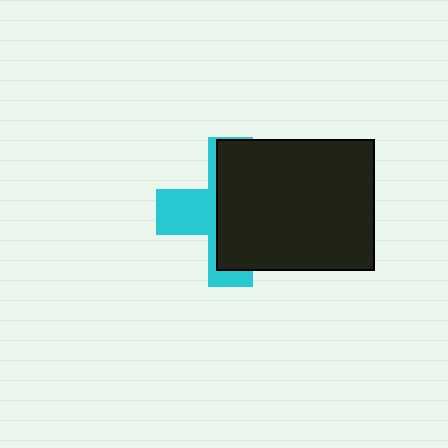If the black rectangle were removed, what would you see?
You would see the complete cyan cross.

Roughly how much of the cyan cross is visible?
A small part of it is visible (roughly 37%).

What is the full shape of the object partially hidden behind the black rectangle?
The partially hidden object is a cyan cross.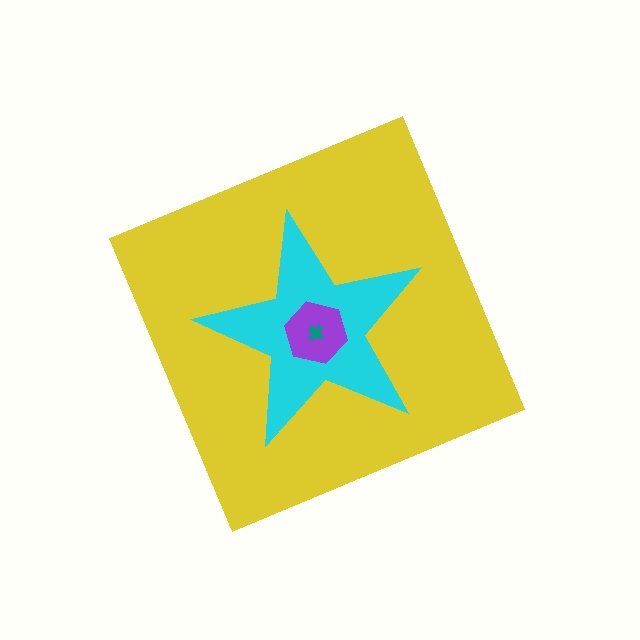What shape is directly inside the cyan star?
The purple hexagon.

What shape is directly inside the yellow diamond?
The cyan star.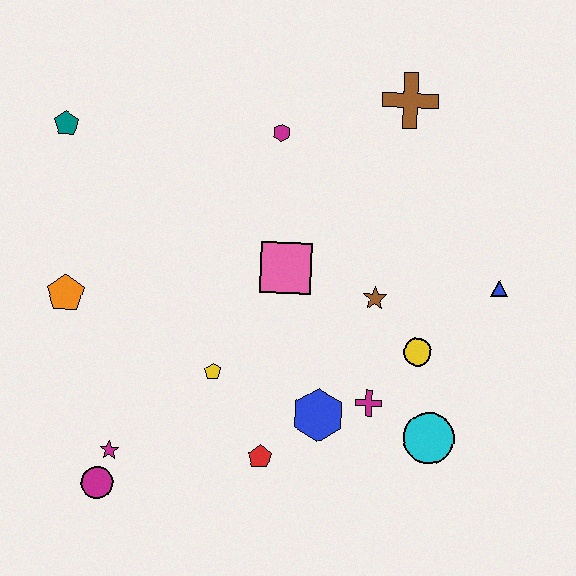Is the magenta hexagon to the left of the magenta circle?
No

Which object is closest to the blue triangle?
The yellow circle is closest to the blue triangle.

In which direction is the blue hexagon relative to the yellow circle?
The blue hexagon is to the left of the yellow circle.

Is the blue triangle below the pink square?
Yes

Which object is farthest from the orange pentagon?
The blue triangle is farthest from the orange pentagon.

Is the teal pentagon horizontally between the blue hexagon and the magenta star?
No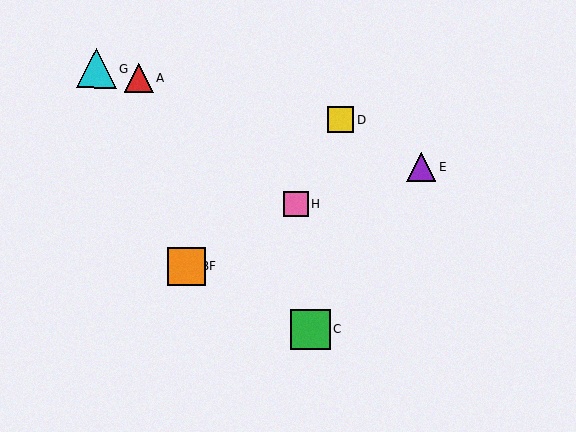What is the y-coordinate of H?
Object H is at y≈204.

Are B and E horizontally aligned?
No, B is at y≈266 and E is at y≈167.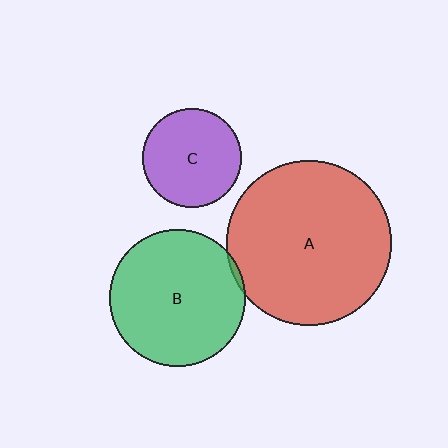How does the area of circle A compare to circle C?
Approximately 2.8 times.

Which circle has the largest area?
Circle A (red).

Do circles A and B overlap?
Yes.